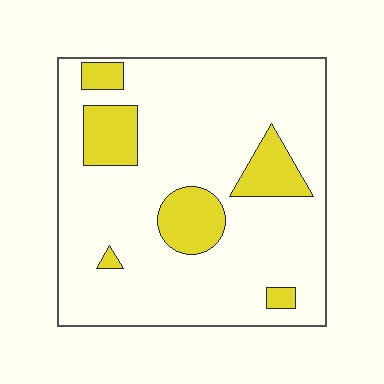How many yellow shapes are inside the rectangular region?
6.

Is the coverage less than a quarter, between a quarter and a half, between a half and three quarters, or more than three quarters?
Less than a quarter.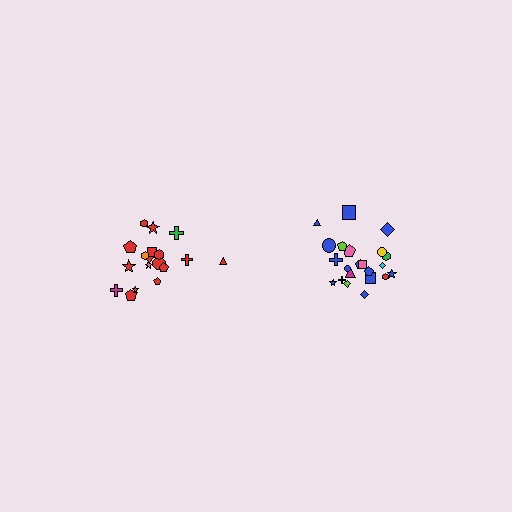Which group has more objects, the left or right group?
The right group.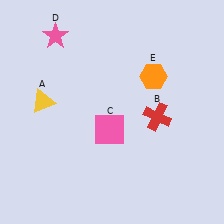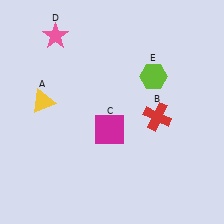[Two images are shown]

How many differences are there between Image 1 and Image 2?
There are 2 differences between the two images.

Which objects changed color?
C changed from pink to magenta. E changed from orange to lime.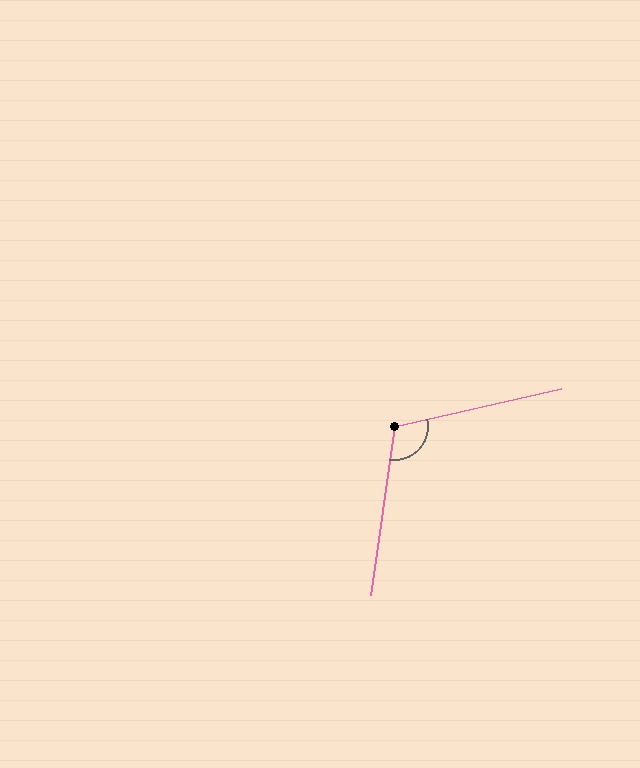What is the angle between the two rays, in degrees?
Approximately 111 degrees.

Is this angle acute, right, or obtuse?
It is obtuse.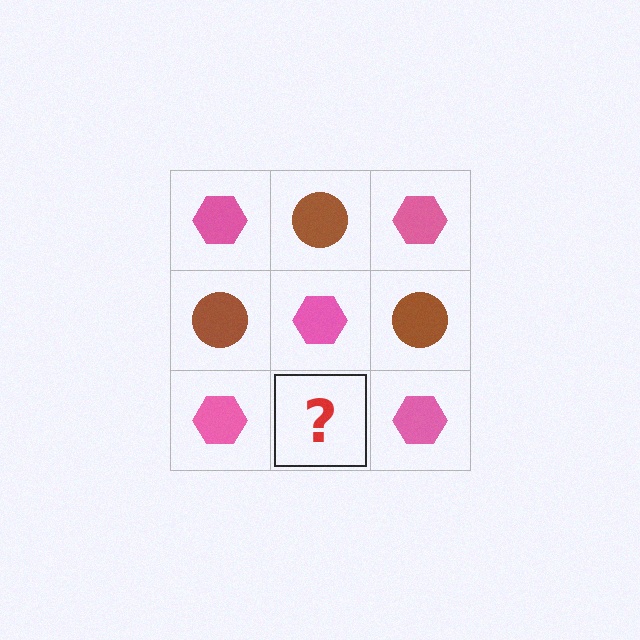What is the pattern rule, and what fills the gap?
The rule is that it alternates pink hexagon and brown circle in a checkerboard pattern. The gap should be filled with a brown circle.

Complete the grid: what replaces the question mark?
The question mark should be replaced with a brown circle.